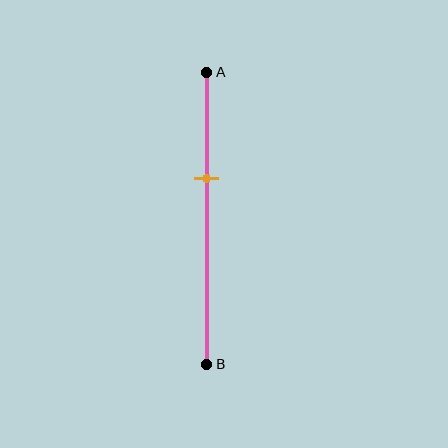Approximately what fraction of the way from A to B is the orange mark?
The orange mark is approximately 35% of the way from A to B.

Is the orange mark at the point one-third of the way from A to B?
No, the mark is at about 35% from A, not at the 33% one-third point.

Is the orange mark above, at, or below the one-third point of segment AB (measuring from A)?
The orange mark is below the one-third point of segment AB.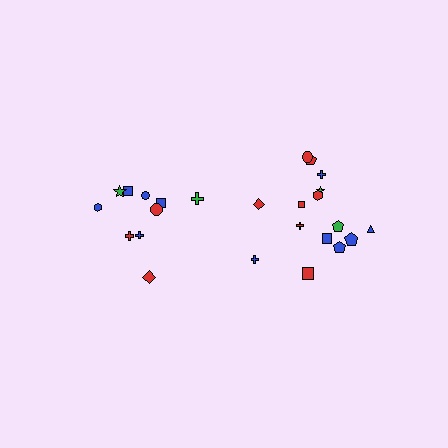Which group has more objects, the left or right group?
The right group.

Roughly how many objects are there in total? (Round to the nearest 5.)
Roughly 25 objects in total.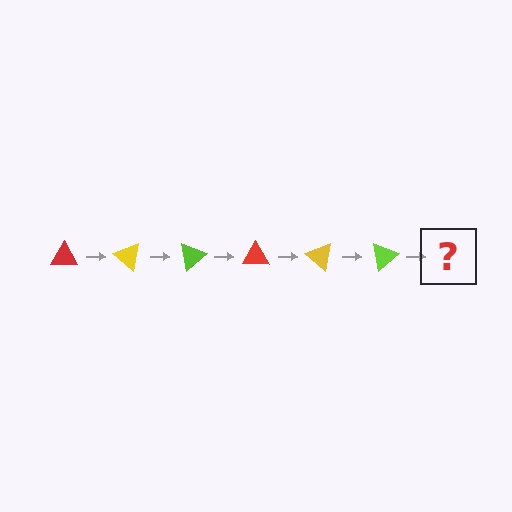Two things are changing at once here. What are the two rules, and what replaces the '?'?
The two rules are that it rotates 40 degrees each step and the color cycles through red, yellow, and lime. The '?' should be a red triangle, rotated 240 degrees from the start.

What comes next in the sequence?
The next element should be a red triangle, rotated 240 degrees from the start.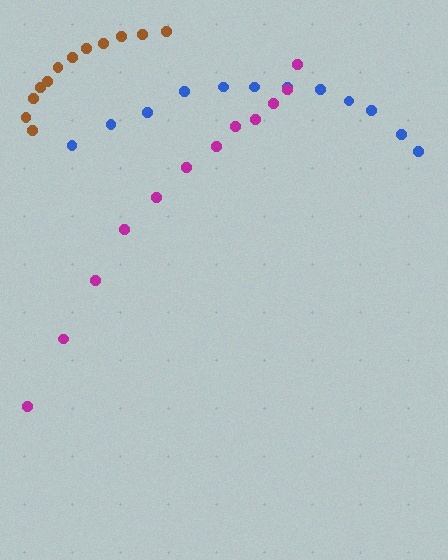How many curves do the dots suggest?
There are 3 distinct paths.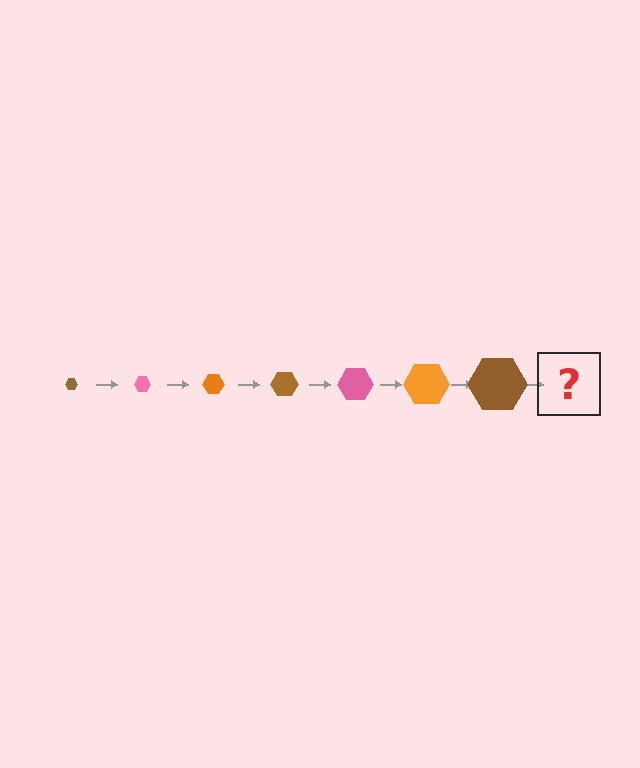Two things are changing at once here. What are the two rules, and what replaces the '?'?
The two rules are that the hexagon grows larger each step and the color cycles through brown, pink, and orange. The '?' should be a pink hexagon, larger than the previous one.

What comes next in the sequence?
The next element should be a pink hexagon, larger than the previous one.